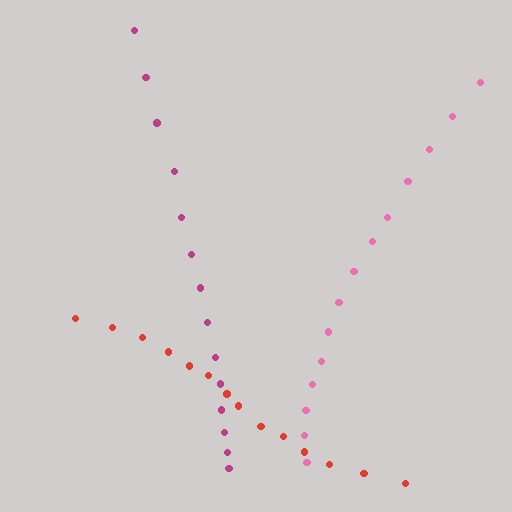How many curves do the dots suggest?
There are 3 distinct paths.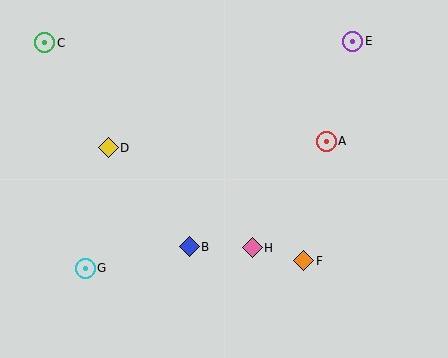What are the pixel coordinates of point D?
Point D is at (108, 148).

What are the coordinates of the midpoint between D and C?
The midpoint between D and C is at (76, 95).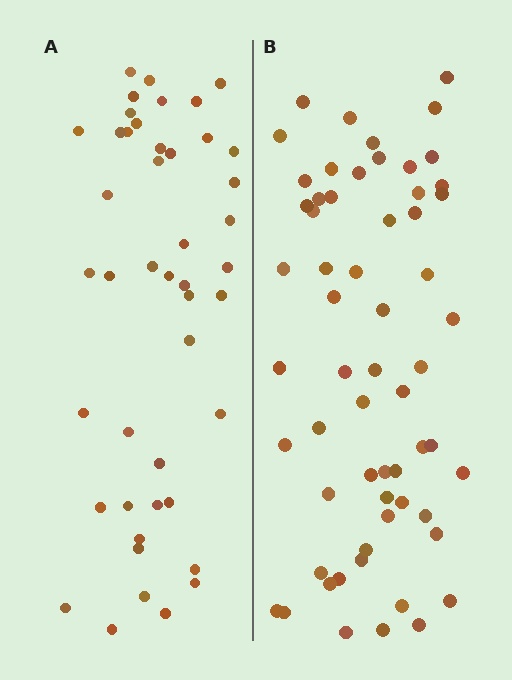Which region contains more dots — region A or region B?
Region B (the right region) has more dots.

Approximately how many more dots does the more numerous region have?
Region B has approximately 15 more dots than region A.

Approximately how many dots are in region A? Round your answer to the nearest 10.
About 40 dots. (The exact count is 45, which rounds to 40.)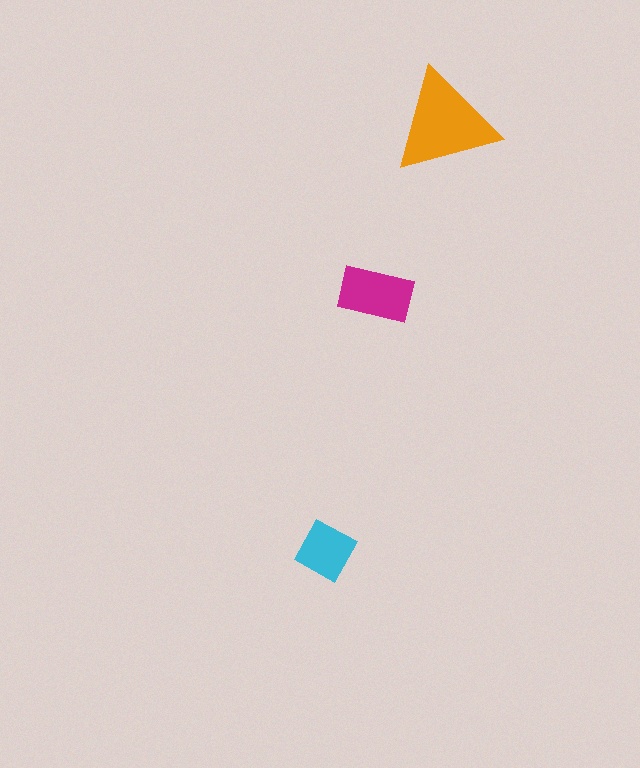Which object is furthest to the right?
The orange triangle is rightmost.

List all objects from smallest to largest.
The cyan diamond, the magenta rectangle, the orange triangle.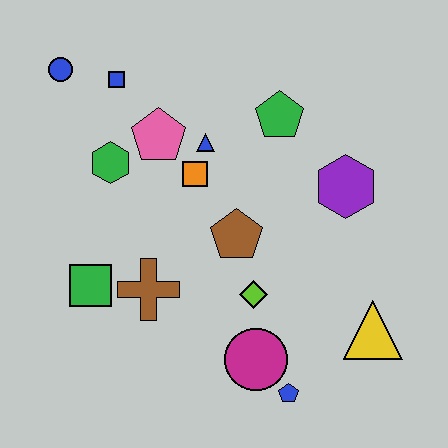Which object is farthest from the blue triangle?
The blue pentagon is farthest from the blue triangle.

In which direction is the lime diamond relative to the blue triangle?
The lime diamond is below the blue triangle.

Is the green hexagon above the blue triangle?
No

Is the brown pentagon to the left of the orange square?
No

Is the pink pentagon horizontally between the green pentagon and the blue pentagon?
No